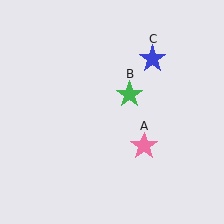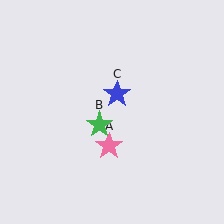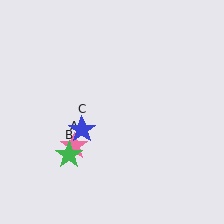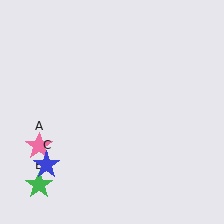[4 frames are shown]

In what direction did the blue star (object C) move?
The blue star (object C) moved down and to the left.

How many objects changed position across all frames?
3 objects changed position: pink star (object A), green star (object B), blue star (object C).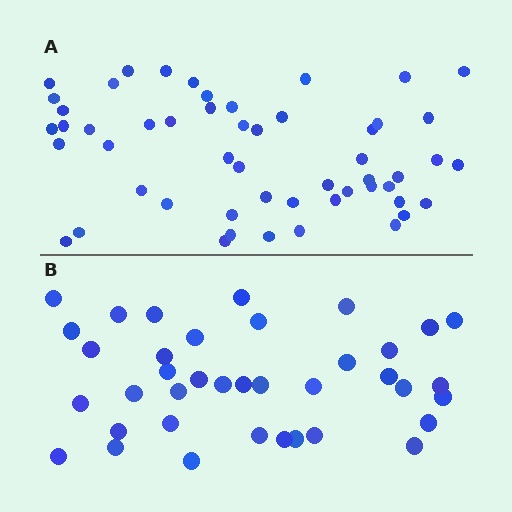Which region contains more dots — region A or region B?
Region A (the top region) has more dots.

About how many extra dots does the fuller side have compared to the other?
Region A has approximately 15 more dots than region B.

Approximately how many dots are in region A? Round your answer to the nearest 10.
About 50 dots. (The exact count is 53, which rounds to 50.)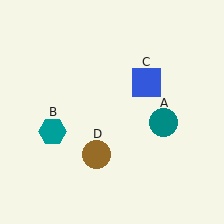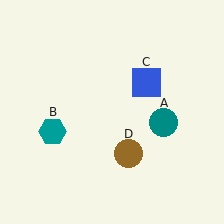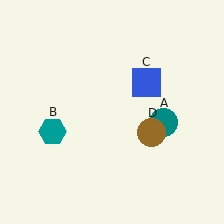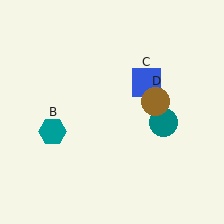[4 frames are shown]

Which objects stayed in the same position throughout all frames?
Teal circle (object A) and teal hexagon (object B) and blue square (object C) remained stationary.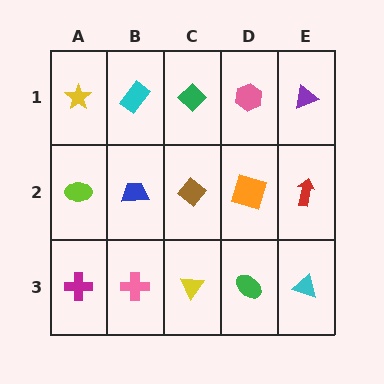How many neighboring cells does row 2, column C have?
4.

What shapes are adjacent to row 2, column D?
A pink hexagon (row 1, column D), a green ellipse (row 3, column D), a brown diamond (row 2, column C), a red arrow (row 2, column E).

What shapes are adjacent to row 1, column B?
A blue trapezoid (row 2, column B), a yellow star (row 1, column A), a green diamond (row 1, column C).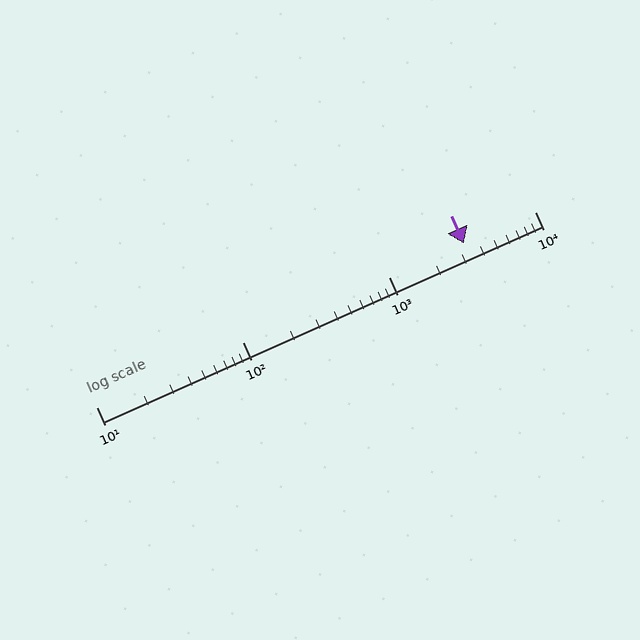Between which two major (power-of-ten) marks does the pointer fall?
The pointer is between 1000 and 10000.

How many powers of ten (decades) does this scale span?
The scale spans 3 decades, from 10 to 10000.